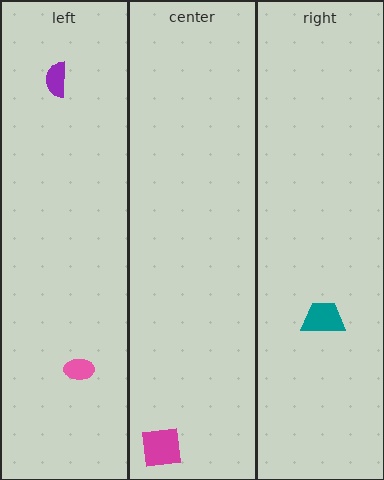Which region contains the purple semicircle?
The left region.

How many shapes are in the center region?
1.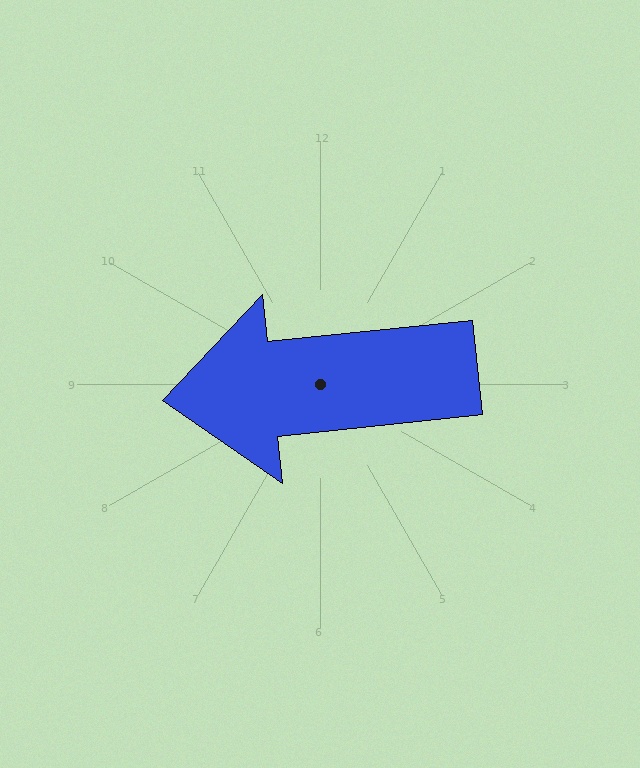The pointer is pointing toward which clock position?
Roughly 9 o'clock.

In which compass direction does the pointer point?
West.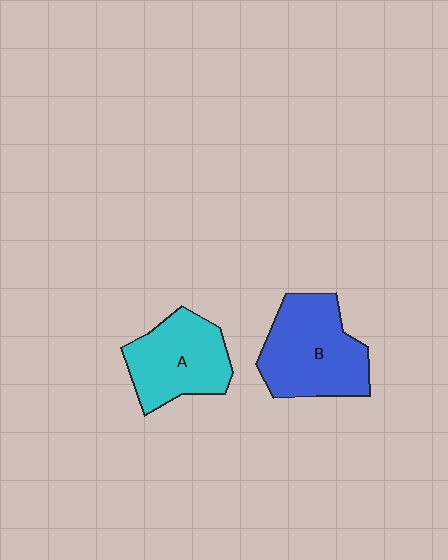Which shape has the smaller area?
Shape A (cyan).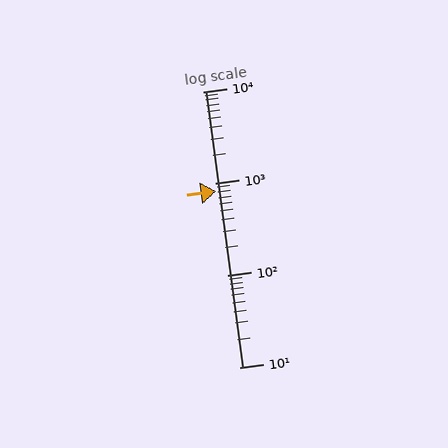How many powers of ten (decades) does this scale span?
The scale spans 3 decades, from 10 to 10000.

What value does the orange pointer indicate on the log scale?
The pointer indicates approximately 830.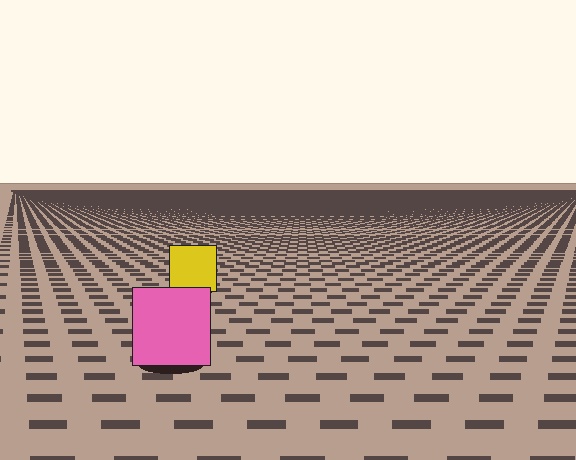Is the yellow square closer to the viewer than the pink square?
No. The pink square is closer — you can tell from the texture gradient: the ground texture is coarser near it.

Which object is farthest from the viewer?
The yellow square is farthest from the viewer. It appears smaller and the ground texture around it is denser.